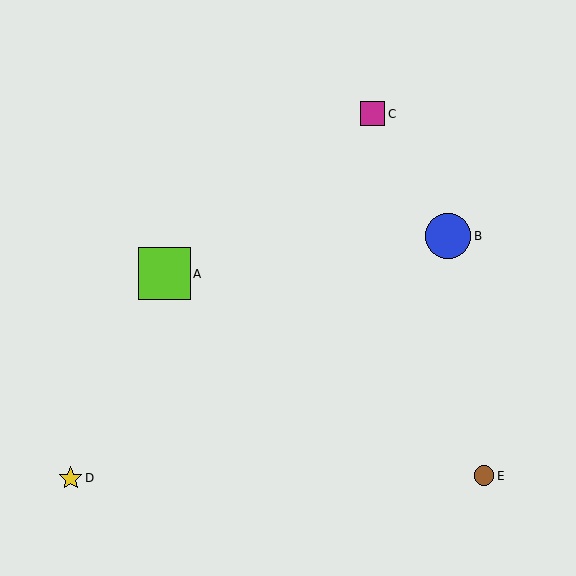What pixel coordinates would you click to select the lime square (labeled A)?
Click at (164, 274) to select the lime square A.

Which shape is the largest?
The lime square (labeled A) is the largest.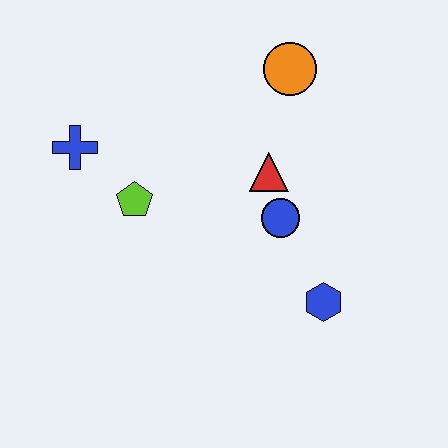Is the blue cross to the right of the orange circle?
No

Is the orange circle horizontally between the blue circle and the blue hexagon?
Yes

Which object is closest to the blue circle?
The red triangle is closest to the blue circle.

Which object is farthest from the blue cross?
The blue hexagon is farthest from the blue cross.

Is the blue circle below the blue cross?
Yes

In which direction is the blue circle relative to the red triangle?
The blue circle is below the red triangle.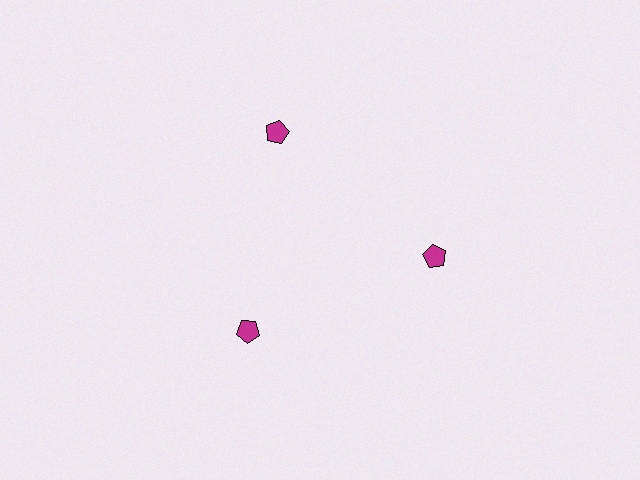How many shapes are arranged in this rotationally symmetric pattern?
There are 3 shapes, arranged in 3 groups of 1.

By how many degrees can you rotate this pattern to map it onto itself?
The pattern maps onto itself every 120 degrees of rotation.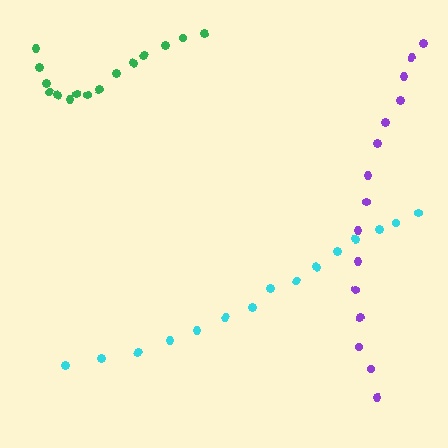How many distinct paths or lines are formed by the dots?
There are 3 distinct paths.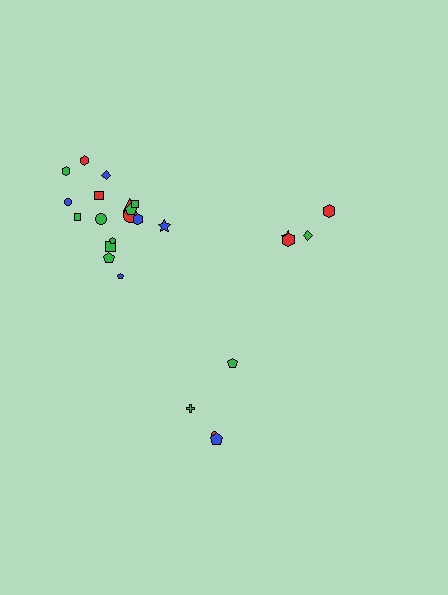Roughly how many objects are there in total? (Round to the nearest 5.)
Roughly 25 objects in total.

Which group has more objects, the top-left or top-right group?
The top-left group.